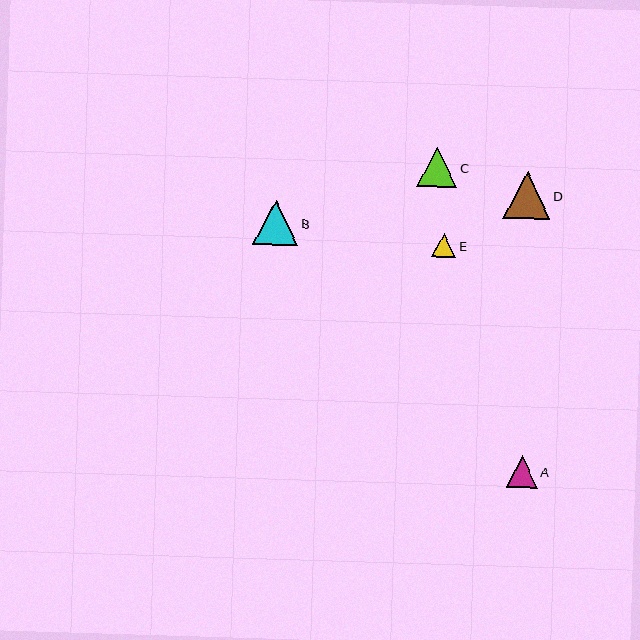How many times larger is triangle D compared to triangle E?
Triangle D is approximately 1.9 times the size of triangle E.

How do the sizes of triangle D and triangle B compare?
Triangle D and triangle B are approximately the same size.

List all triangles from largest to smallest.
From largest to smallest: D, B, C, A, E.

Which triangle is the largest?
Triangle D is the largest with a size of approximately 47 pixels.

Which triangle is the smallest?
Triangle E is the smallest with a size of approximately 24 pixels.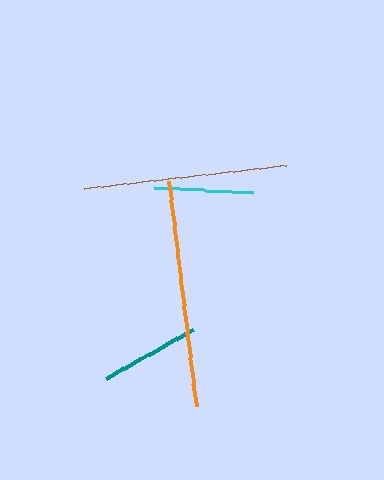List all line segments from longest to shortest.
From longest to shortest: orange, brown, teal, cyan.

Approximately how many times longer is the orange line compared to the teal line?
The orange line is approximately 2.3 times the length of the teal line.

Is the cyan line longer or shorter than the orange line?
The orange line is longer than the cyan line.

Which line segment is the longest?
The orange line is the longest at approximately 228 pixels.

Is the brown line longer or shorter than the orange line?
The orange line is longer than the brown line.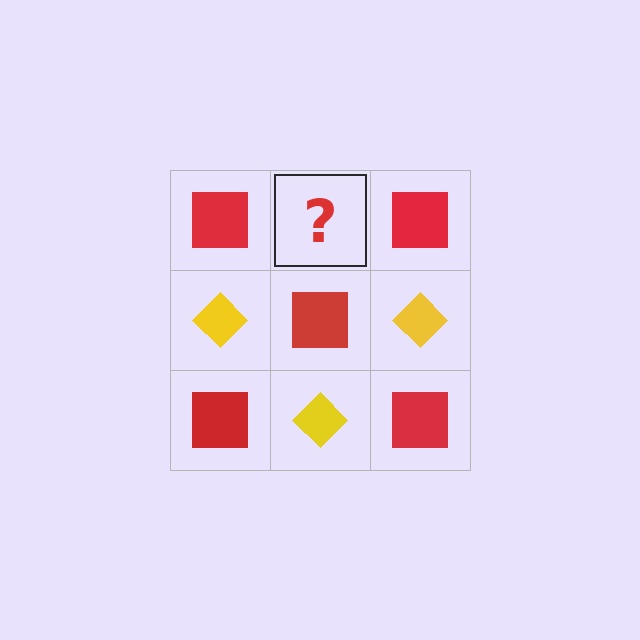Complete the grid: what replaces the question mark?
The question mark should be replaced with a yellow diamond.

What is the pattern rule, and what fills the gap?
The rule is that it alternates red square and yellow diamond in a checkerboard pattern. The gap should be filled with a yellow diamond.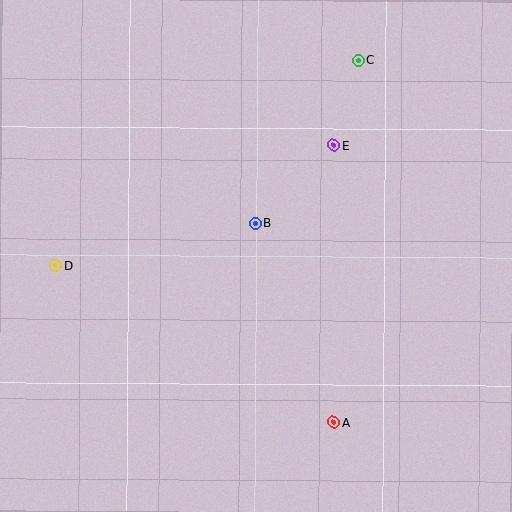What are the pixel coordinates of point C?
Point C is at (358, 60).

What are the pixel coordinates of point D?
Point D is at (56, 266).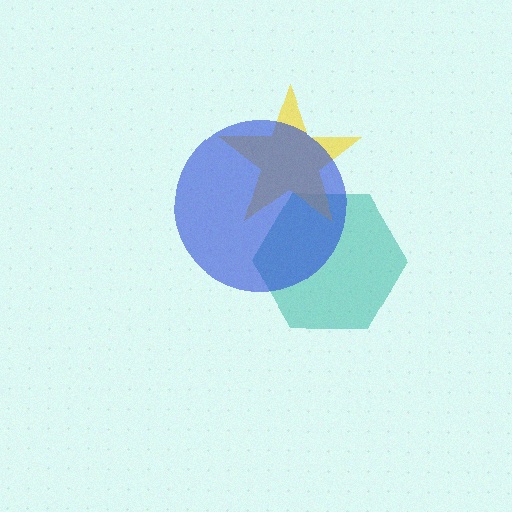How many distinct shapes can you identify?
There are 3 distinct shapes: a teal hexagon, a yellow star, a blue circle.